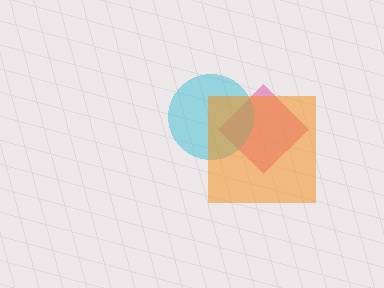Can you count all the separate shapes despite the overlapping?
Yes, there are 3 separate shapes.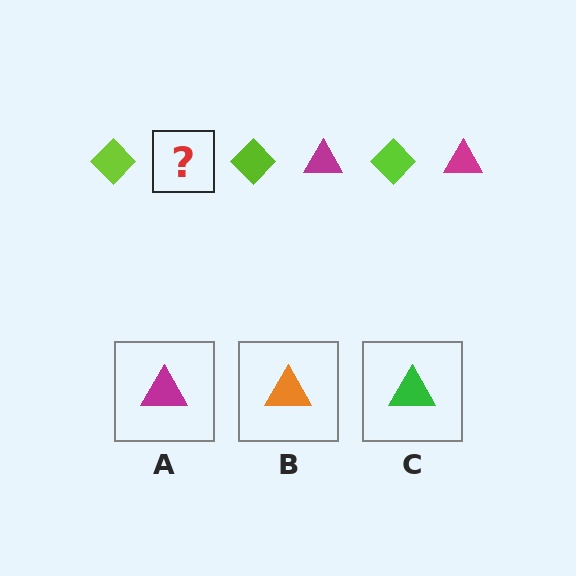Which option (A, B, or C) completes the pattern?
A.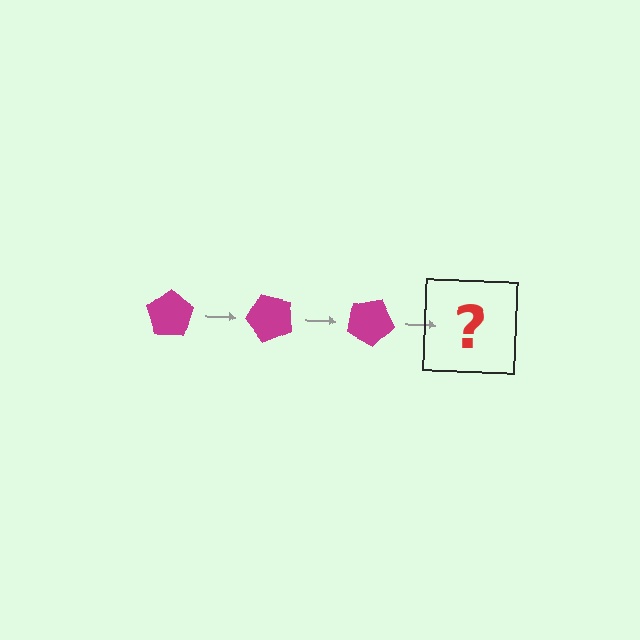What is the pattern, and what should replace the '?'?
The pattern is that the pentagon rotates 50 degrees each step. The '?' should be a magenta pentagon rotated 150 degrees.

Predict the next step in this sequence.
The next step is a magenta pentagon rotated 150 degrees.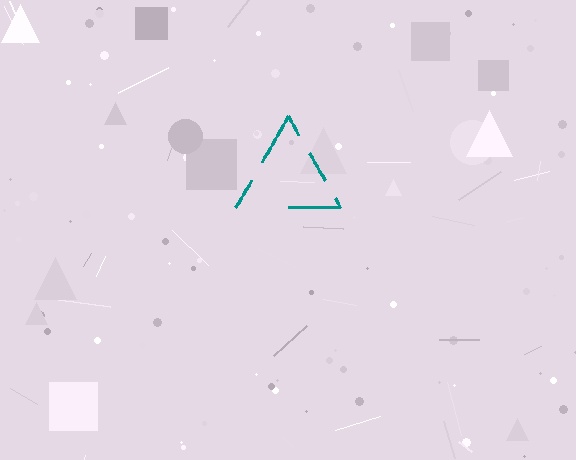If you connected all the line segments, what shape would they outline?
They would outline a triangle.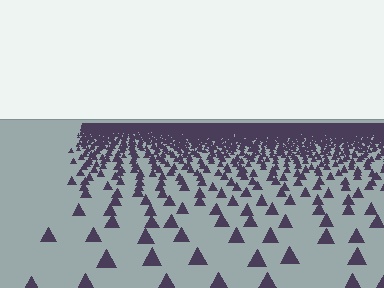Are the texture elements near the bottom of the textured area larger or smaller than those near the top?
Larger. Near the bottom, elements are closer to the viewer and appear at a bigger on-screen size.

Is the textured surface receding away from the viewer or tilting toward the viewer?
The surface is receding away from the viewer. Texture elements get smaller and denser toward the top.